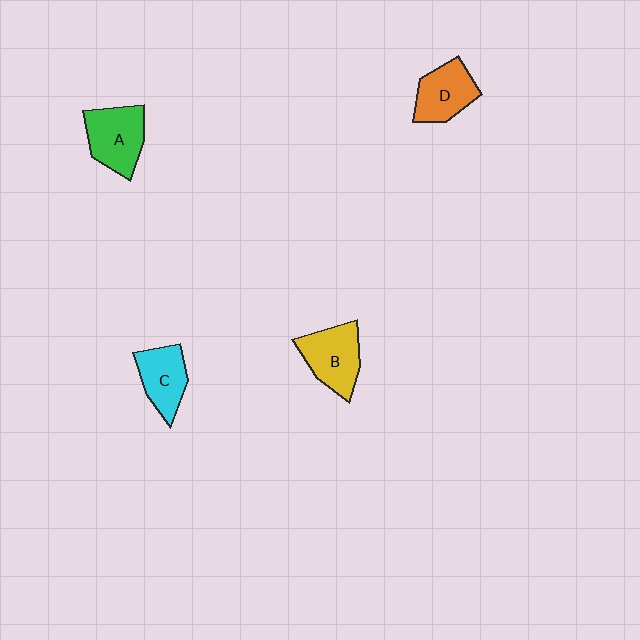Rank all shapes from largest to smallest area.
From largest to smallest: A (green), B (yellow), D (orange), C (cyan).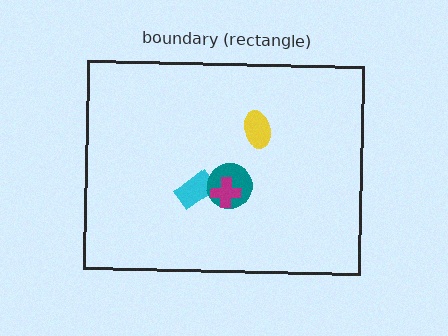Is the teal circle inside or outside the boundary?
Inside.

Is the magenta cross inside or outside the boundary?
Inside.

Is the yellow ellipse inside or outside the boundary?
Inside.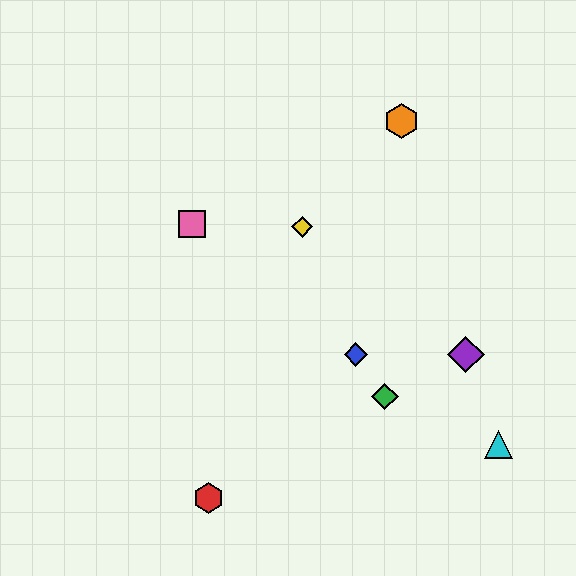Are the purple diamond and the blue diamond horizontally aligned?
Yes, both are at y≈354.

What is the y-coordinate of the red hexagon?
The red hexagon is at y≈498.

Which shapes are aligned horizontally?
The blue diamond, the purple diamond are aligned horizontally.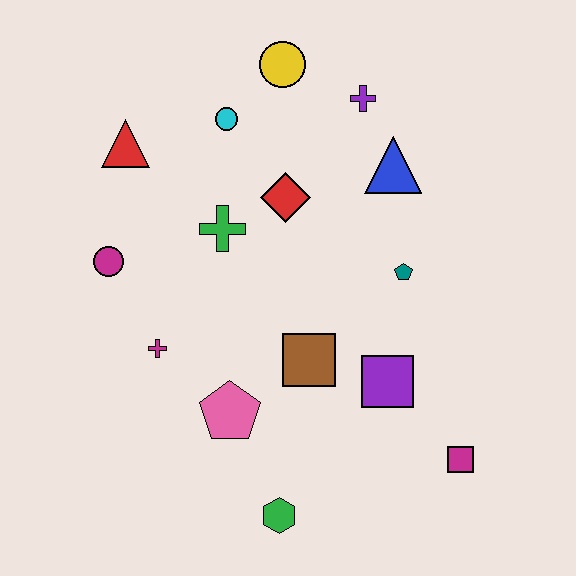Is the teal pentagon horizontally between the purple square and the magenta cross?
No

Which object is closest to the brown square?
The purple square is closest to the brown square.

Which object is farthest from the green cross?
The magenta square is farthest from the green cross.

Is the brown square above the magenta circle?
No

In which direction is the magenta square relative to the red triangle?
The magenta square is to the right of the red triangle.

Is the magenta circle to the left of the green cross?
Yes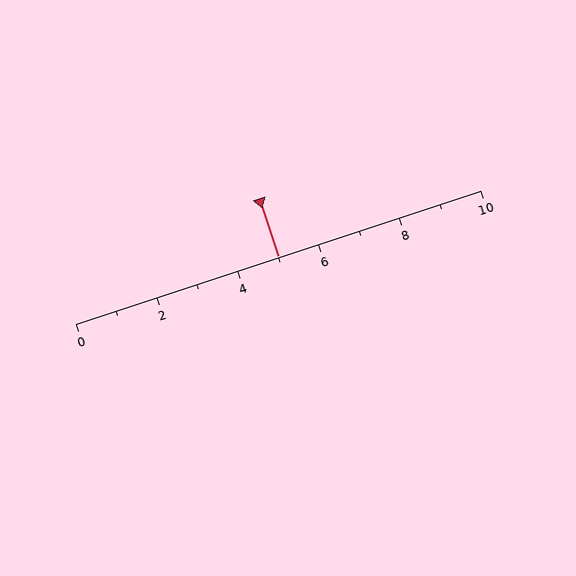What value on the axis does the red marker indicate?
The marker indicates approximately 5.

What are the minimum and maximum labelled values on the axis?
The axis runs from 0 to 10.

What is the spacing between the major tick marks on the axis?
The major ticks are spaced 2 apart.